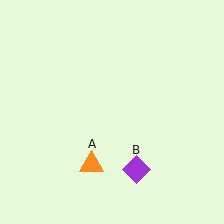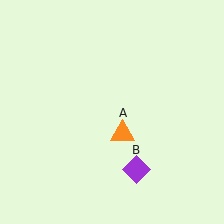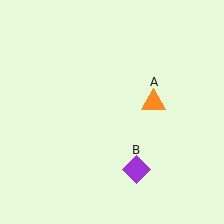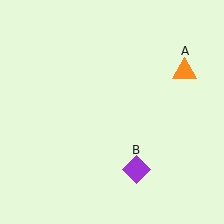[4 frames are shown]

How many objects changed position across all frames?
1 object changed position: orange triangle (object A).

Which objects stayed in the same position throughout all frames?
Purple diamond (object B) remained stationary.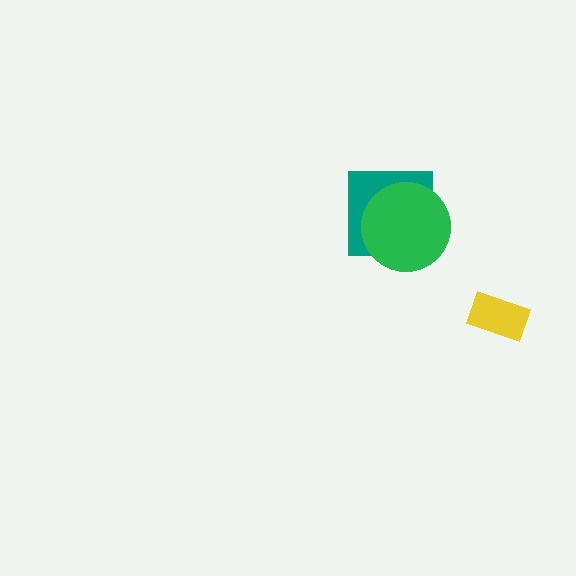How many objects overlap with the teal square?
1 object overlaps with the teal square.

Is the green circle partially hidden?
No, no other shape covers it.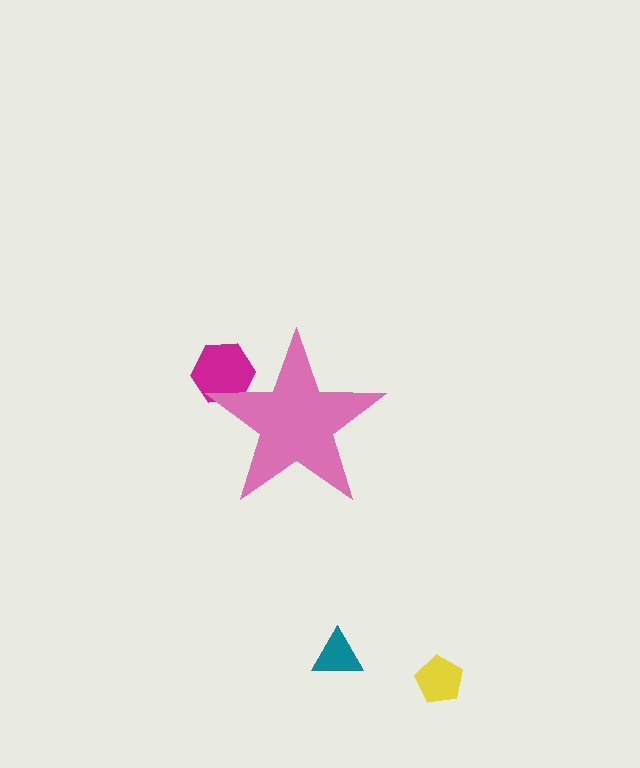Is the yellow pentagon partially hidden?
No, the yellow pentagon is fully visible.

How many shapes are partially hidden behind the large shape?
1 shape is partially hidden.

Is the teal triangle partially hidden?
No, the teal triangle is fully visible.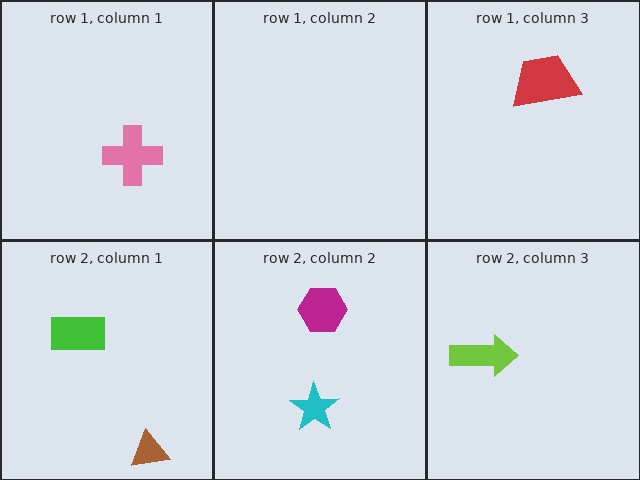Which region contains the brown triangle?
The row 2, column 1 region.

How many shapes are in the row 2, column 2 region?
2.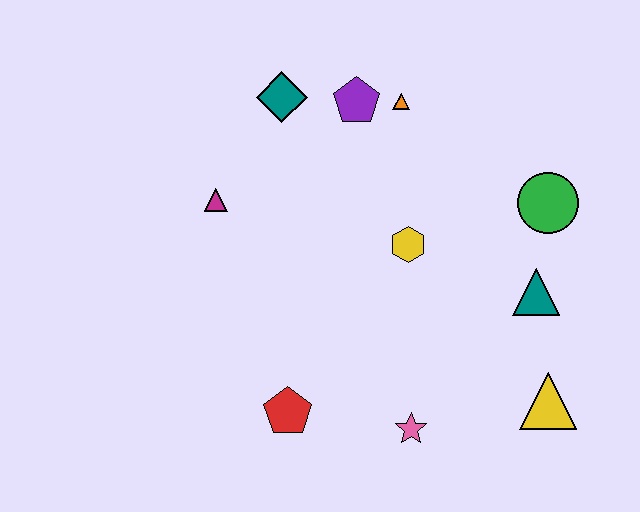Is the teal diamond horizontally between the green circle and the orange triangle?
No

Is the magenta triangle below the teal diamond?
Yes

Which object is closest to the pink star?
The red pentagon is closest to the pink star.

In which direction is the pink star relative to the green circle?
The pink star is below the green circle.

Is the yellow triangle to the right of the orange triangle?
Yes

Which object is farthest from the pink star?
The teal diamond is farthest from the pink star.